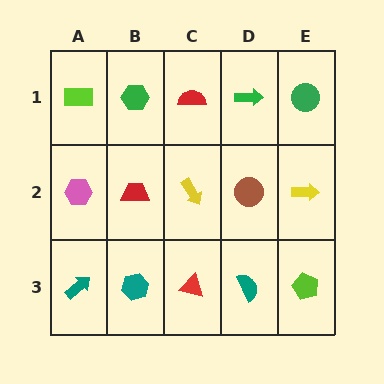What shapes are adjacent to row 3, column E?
A yellow arrow (row 2, column E), a teal semicircle (row 3, column D).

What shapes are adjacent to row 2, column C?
A red semicircle (row 1, column C), a red triangle (row 3, column C), a red trapezoid (row 2, column B), a brown circle (row 2, column D).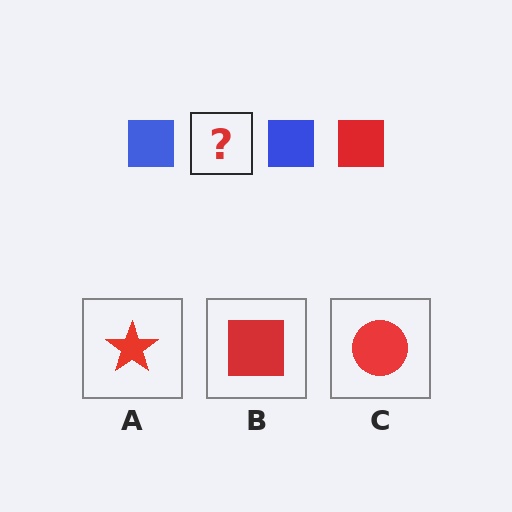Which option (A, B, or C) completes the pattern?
B.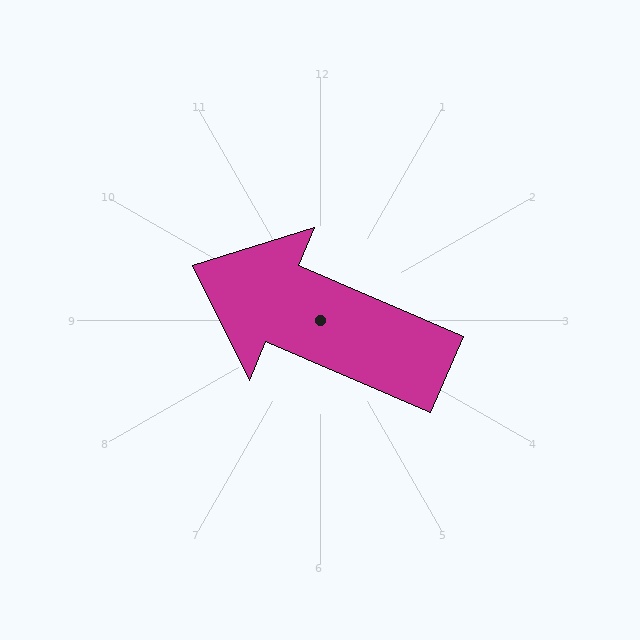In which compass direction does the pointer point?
Northwest.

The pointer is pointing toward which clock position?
Roughly 10 o'clock.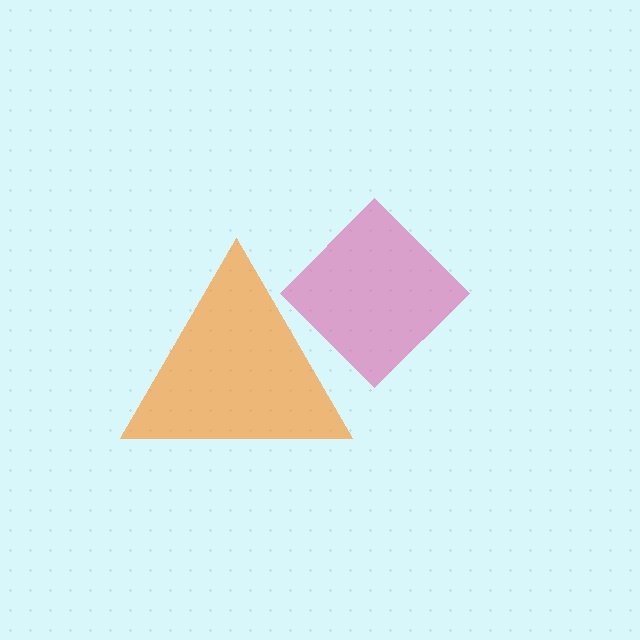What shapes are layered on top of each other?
The layered shapes are: an orange triangle, a pink diamond.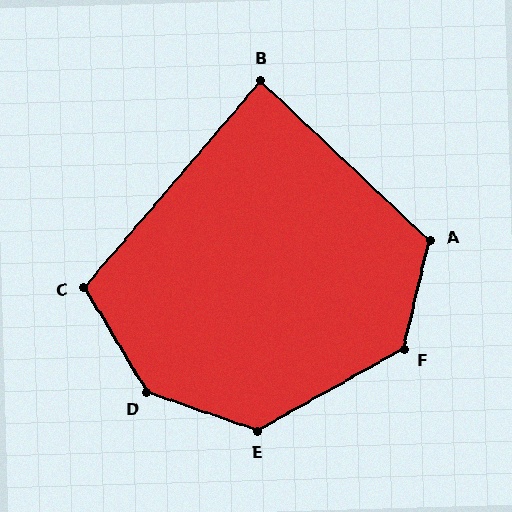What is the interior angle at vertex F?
Approximately 133 degrees (obtuse).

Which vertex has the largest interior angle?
D, at approximately 140 degrees.